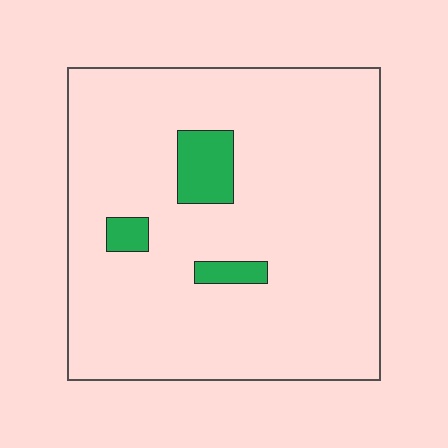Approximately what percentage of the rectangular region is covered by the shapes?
Approximately 10%.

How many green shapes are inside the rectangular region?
3.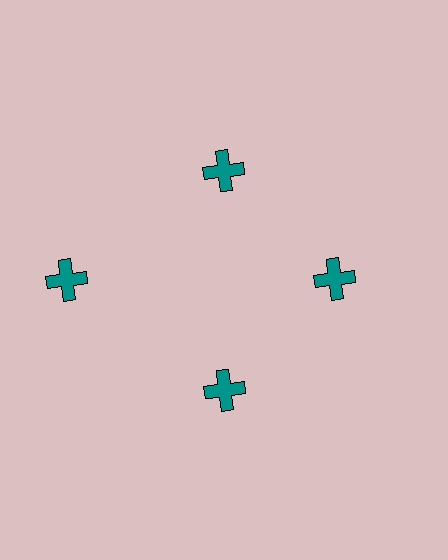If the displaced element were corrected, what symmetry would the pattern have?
It would have 4-fold rotational symmetry — the pattern would map onto itself every 90 degrees.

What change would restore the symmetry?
The symmetry would be restored by moving it inward, back onto the ring so that all 4 crosses sit at equal angles and equal distance from the center.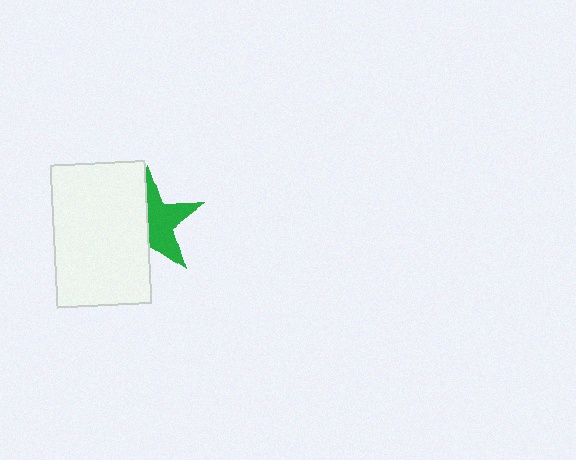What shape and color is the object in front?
The object in front is a white rectangle.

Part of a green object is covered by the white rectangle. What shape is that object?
It is a star.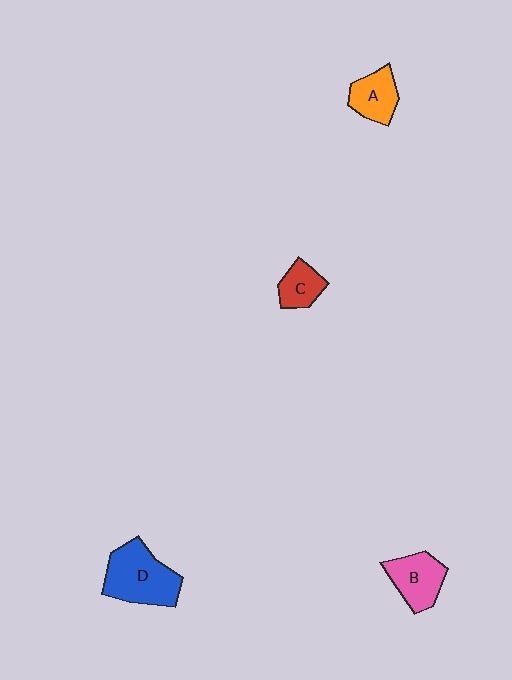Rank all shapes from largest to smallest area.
From largest to smallest: D (blue), B (pink), A (orange), C (red).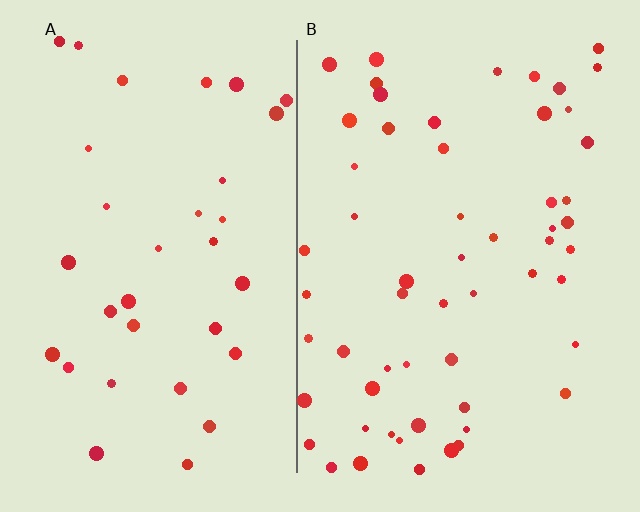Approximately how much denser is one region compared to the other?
Approximately 1.6× — region B over region A.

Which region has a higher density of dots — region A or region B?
B (the right).